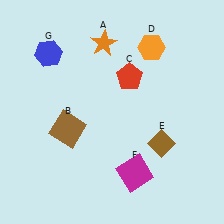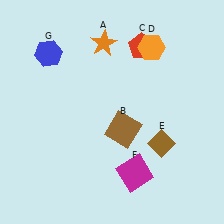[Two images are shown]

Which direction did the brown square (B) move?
The brown square (B) moved right.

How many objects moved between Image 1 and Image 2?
2 objects moved between the two images.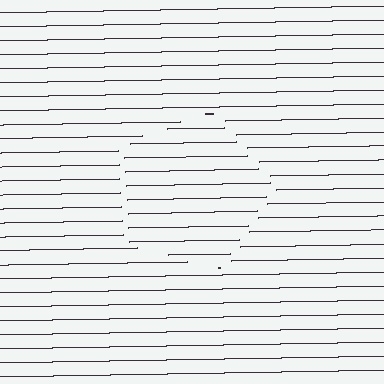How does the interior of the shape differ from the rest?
The interior of the shape contains the same grating, shifted by half a period — the contour is defined by the phase discontinuity where line-ends from the inner and outer gratings abut.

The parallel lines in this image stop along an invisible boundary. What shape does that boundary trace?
An illusory pentagon. The interior of the shape contains the same grating, shifted by half a period — the contour is defined by the phase discontinuity where line-ends from the inner and outer gratings abut.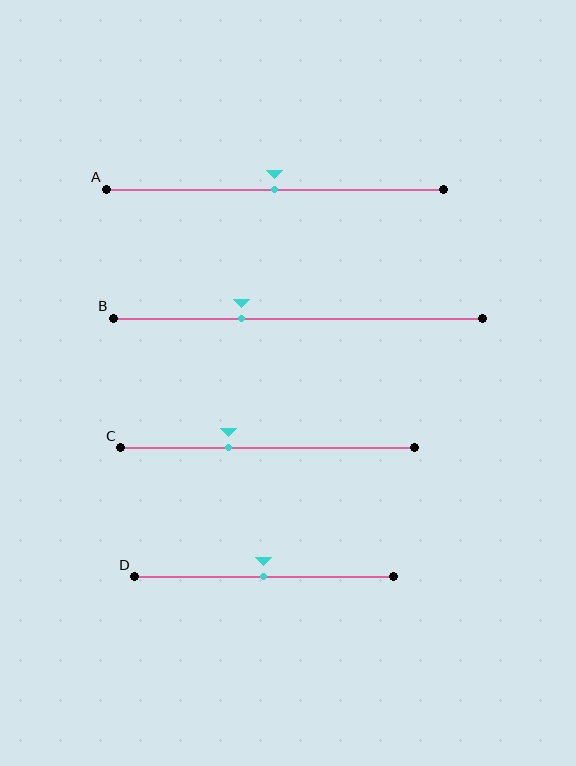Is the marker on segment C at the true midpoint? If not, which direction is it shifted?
No, the marker on segment C is shifted to the left by about 14% of the segment length.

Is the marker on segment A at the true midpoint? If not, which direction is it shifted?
Yes, the marker on segment A is at the true midpoint.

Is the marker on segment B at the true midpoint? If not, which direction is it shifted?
No, the marker on segment B is shifted to the left by about 15% of the segment length.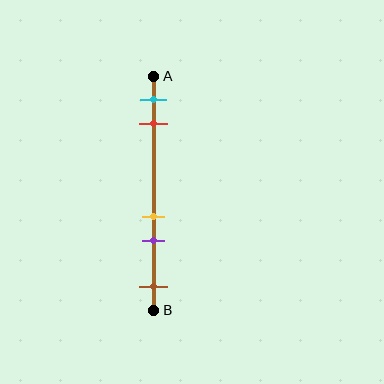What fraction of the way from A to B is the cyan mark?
The cyan mark is approximately 10% (0.1) of the way from A to B.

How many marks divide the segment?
There are 5 marks dividing the segment.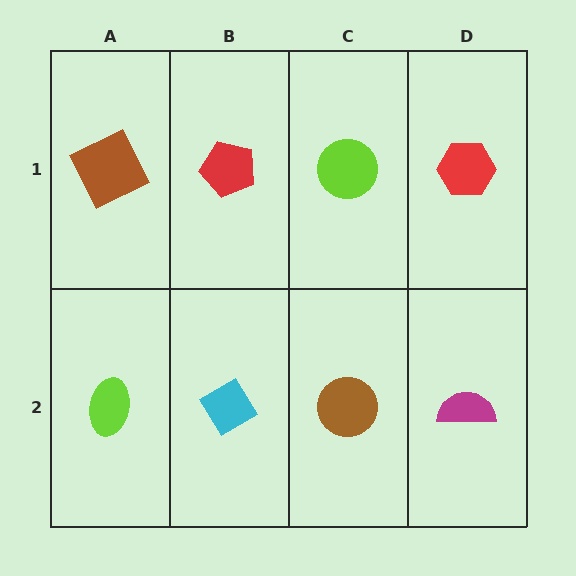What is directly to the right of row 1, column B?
A lime circle.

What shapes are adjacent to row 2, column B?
A red pentagon (row 1, column B), a lime ellipse (row 2, column A), a brown circle (row 2, column C).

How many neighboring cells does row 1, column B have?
3.